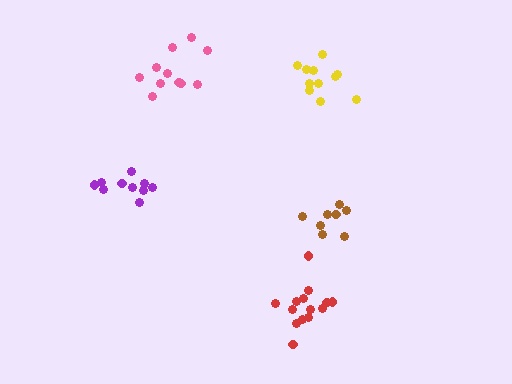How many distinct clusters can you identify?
There are 5 distinct clusters.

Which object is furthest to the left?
The purple cluster is leftmost.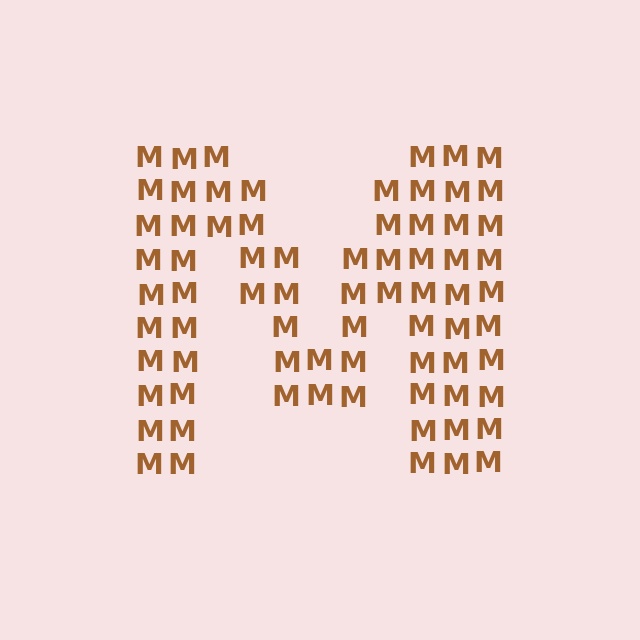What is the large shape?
The large shape is the letter M.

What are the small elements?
The small elements are letter M's.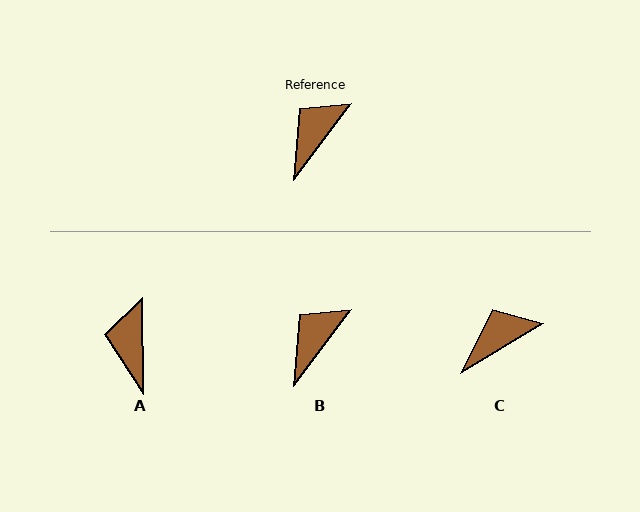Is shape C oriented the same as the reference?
No, it is off by about 21 degrees.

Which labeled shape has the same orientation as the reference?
B.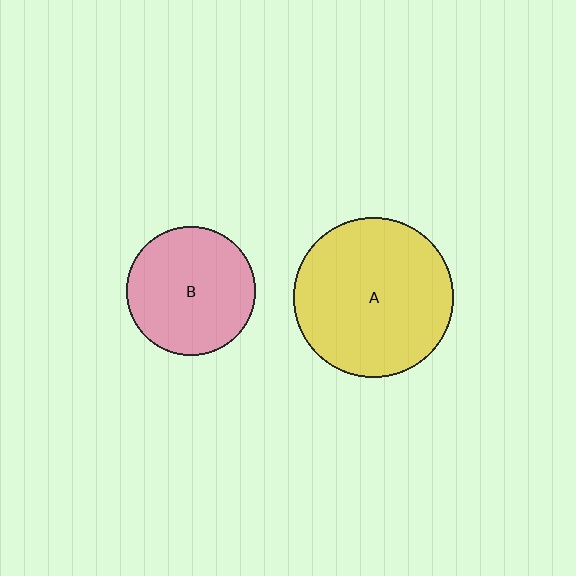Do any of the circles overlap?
No, none of the circles overlap.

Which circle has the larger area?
Circle A (yellow).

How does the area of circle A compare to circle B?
Approximately 1.6 times.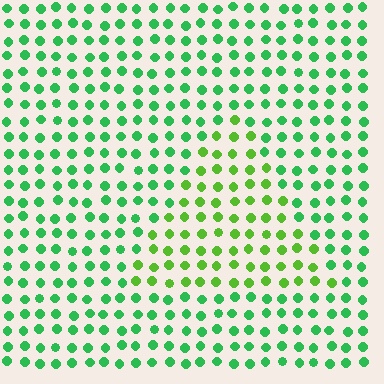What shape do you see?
I see a triangle.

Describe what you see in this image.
The image is filled with small green elements in a uniform arrangement. A triangle-shaped region is visible where the elements are tinted to a slightly different hue, forming a subtle color boundary.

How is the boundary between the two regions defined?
The boundary is defined purely by a slight shift in hue (about 33 degrees). Spacing, size, and orientation are identical on both sides.